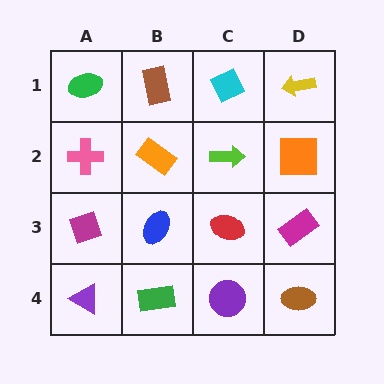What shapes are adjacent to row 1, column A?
A pink cross (row 2, column A), a brown rectangle (row 1, column B).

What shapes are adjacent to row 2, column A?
A green ellipse (row 1, column A), a magenta diamond (row 3, column A), an orange rectangle (row 2, column B).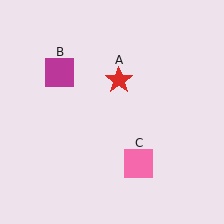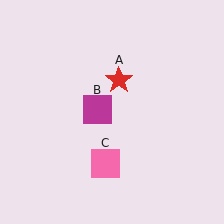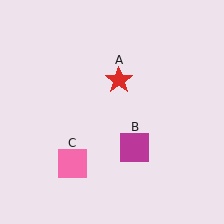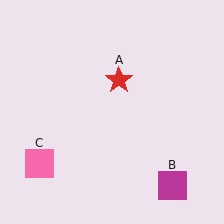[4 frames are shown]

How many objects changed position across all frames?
2 objects changed position: magenta square (object B), pink square (object C).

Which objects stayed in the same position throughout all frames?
Red star (object A) remained stationary.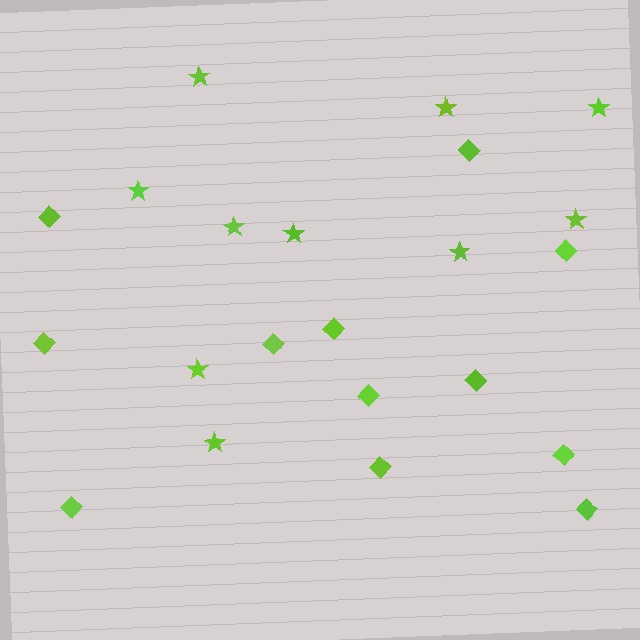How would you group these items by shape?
There are 2 groups: one group of diamonds (12) and one group of stars (10).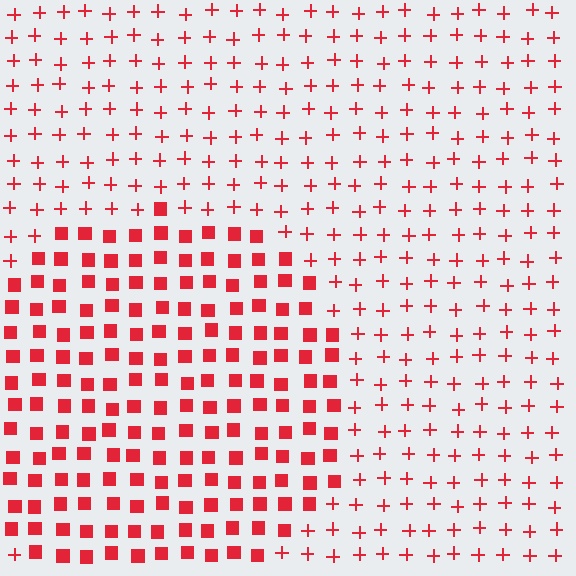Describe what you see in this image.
The image is filled with small red elements arranged in a uniform grid. A circle-shaped region contains squares, while the surrounding area contains plus signs. The boundary is defined purely by the change in element shape.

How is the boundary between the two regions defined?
The boundary is defined by a change in element shape: squares inside vs. plus signs outside. All elements share the same color and spacing.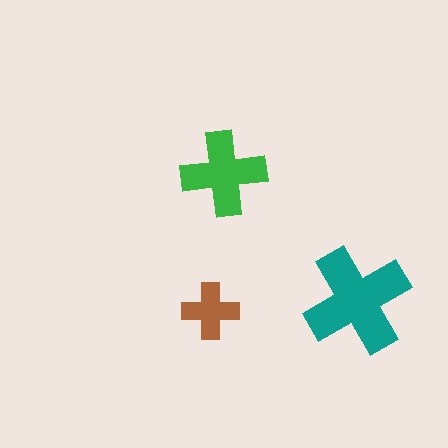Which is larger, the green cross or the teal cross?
The teal one.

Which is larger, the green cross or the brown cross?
The green one.